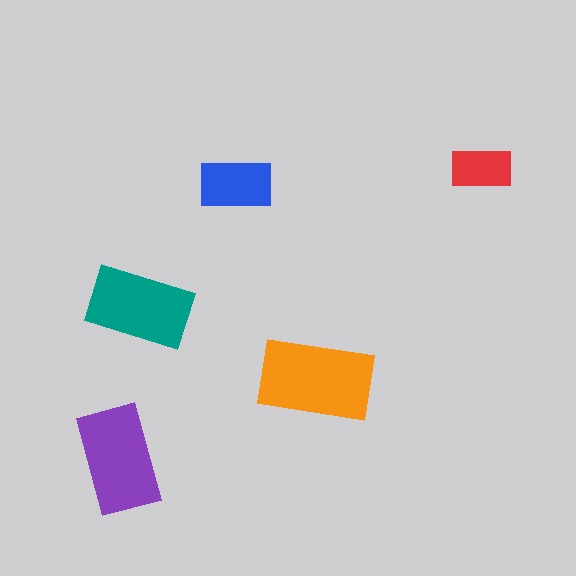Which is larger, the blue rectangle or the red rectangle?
The blue one.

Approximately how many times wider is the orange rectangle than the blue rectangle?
About 1.5 times wider.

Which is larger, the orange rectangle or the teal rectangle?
The orange one.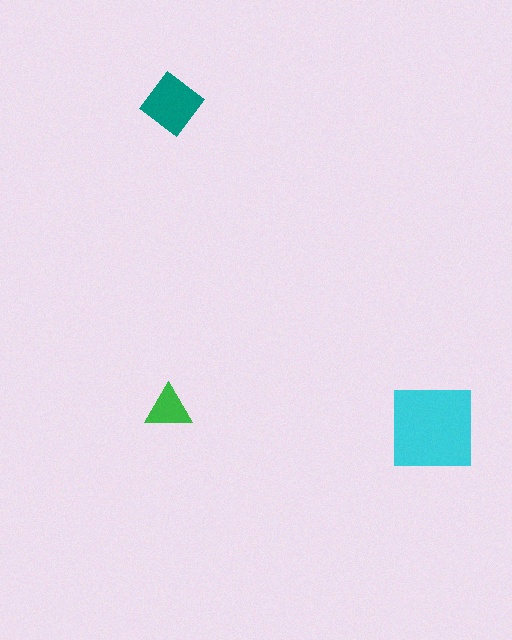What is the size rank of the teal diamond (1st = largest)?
2nd.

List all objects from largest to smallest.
The cyan square, the teal diamond, the green triangle.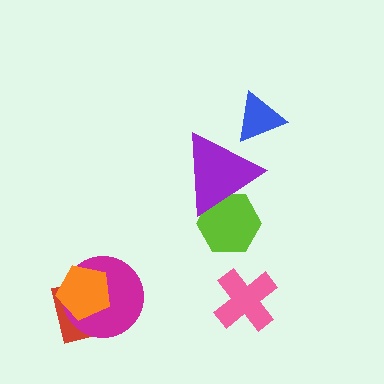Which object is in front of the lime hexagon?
The purple triangle is in front of the lime hexagon.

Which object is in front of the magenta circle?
The orange pentagon is in front of the magenta circle.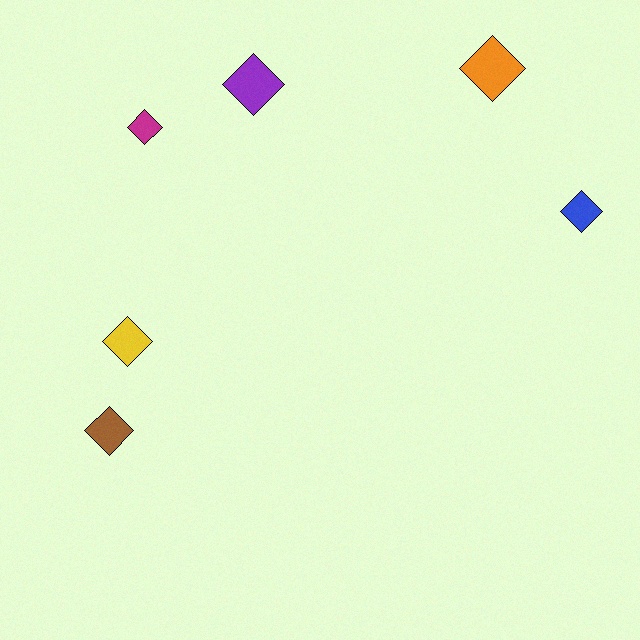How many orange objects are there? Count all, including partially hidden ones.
There is 1 orange object.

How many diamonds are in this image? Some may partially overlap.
There are 6 diamonds.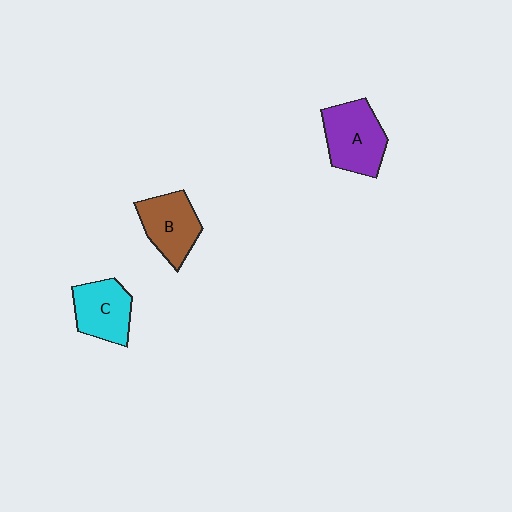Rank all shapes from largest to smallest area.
From largest to smallest: A (purple), B (brown), C (cyan).